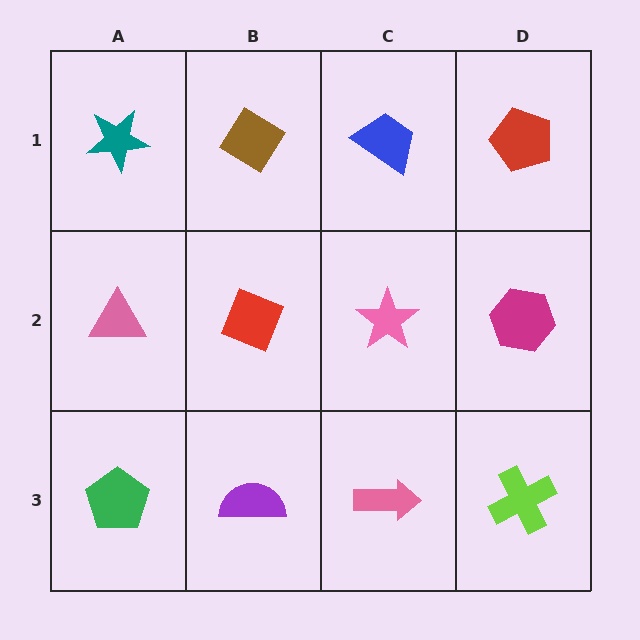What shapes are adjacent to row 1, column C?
A pink star (row 2, column C), a brown diamond (row 1, column B), a red pentagon (row 1, column D).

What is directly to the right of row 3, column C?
A lime cross.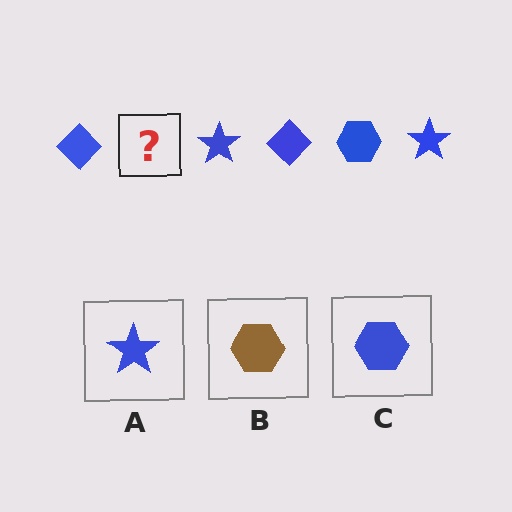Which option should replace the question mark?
Option C.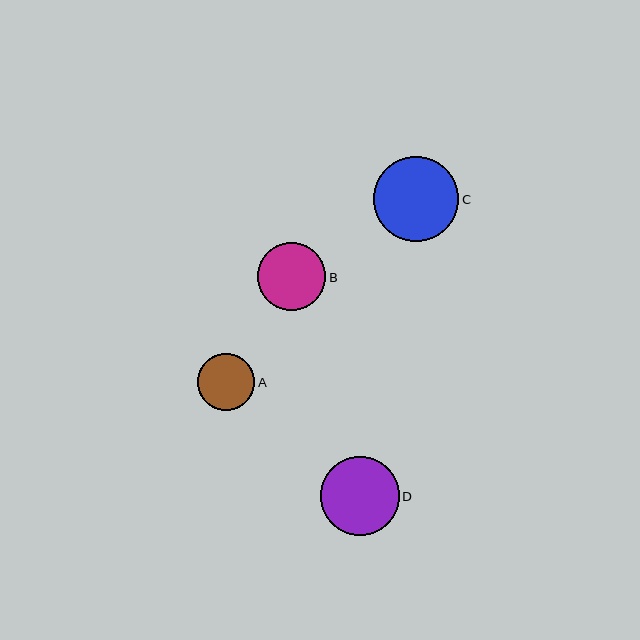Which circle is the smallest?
Circle A is the smallest with a size of approximately 58 pixels.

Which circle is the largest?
Circle C is the largest with a size of approximately 85 pixels.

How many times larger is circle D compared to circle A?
Circle D is approximately 1.4 times the size of circle A.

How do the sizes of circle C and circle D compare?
Circle C and circle D are approximately the same size.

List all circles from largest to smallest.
From largest to smallest: C, D, B, A.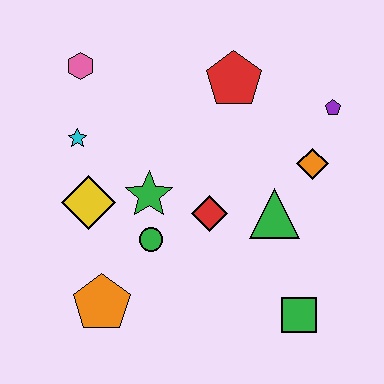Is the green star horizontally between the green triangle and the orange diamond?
No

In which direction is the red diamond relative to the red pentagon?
The red diamond is below the red pentagon.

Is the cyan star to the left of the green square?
Yes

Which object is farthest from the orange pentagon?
The purple pentagon is farthest from the orange pentagon.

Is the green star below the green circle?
No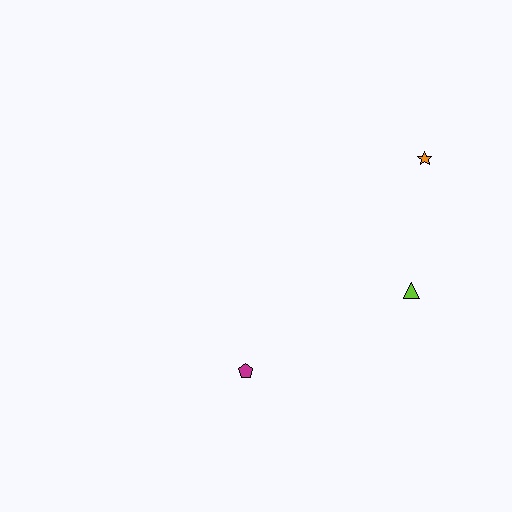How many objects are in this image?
There are 3 objects.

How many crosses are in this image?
There are no crosses.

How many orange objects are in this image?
There is 1 orange object.